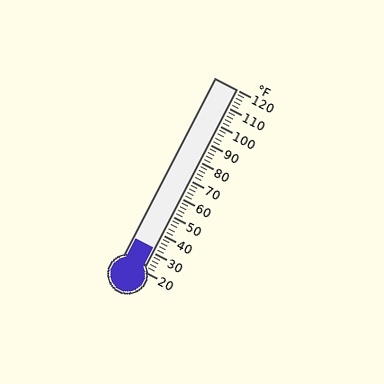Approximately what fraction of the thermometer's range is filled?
The thermometer is filled to approximately 10% of its range.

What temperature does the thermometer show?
The thermometer shows approximately 32°F.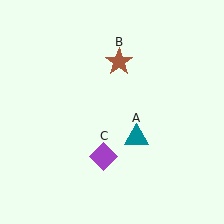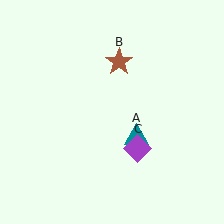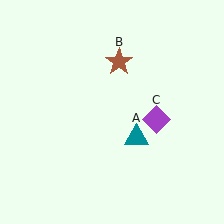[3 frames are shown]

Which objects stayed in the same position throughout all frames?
Teal triangle (object A) and brown star (object B) remained stationary.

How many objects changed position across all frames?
1 object changed position: purple diamond (object C).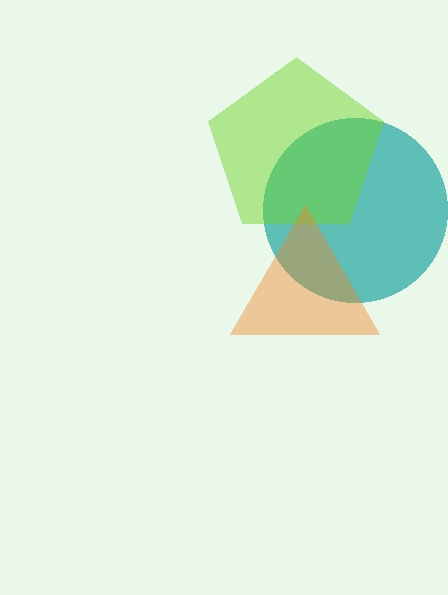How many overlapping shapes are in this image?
There are 3 overlapping shapes in the image.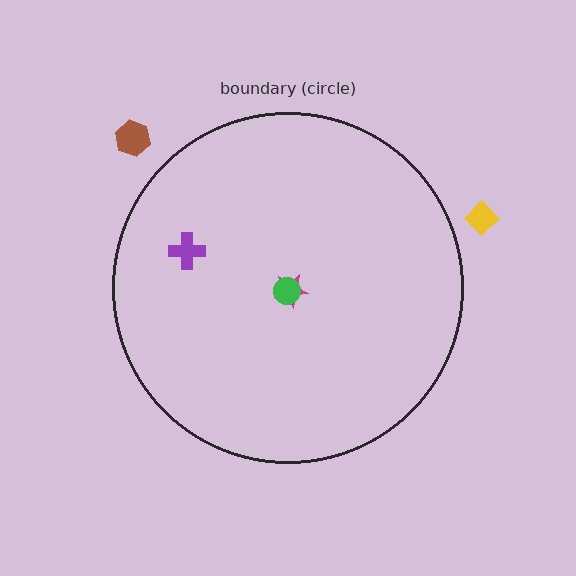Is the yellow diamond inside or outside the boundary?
Outside.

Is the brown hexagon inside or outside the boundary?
Outside.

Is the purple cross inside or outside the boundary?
Inside.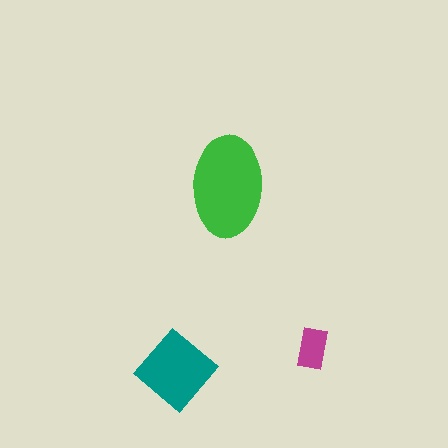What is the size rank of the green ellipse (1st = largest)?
1st.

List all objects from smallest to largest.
The magenta rectangle, the teal diamond, the green ellipse.